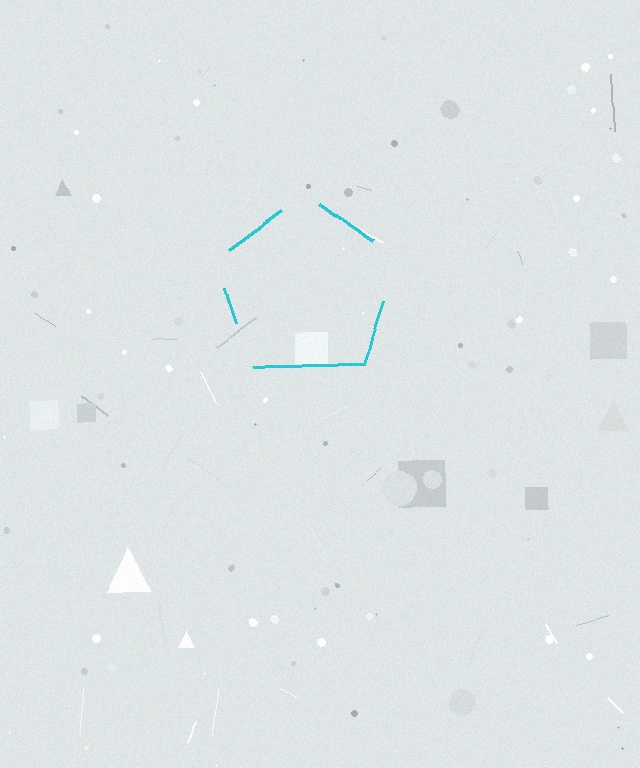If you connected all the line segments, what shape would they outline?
They would outline a pentagon.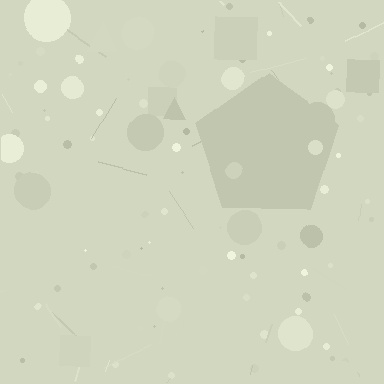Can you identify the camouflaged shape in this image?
The camouflaged shape is a pentagon.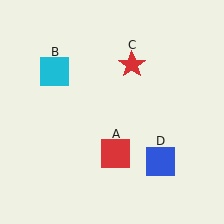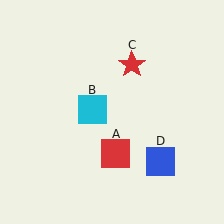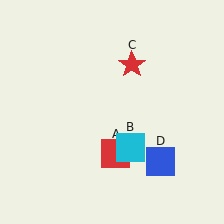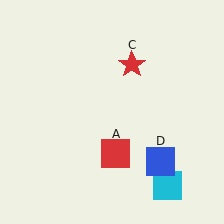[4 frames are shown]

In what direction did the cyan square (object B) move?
The cyan square (object B) moved down and to the right.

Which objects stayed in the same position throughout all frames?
Red square (object A) and red star (object C) and blue square (object D) remained stationary.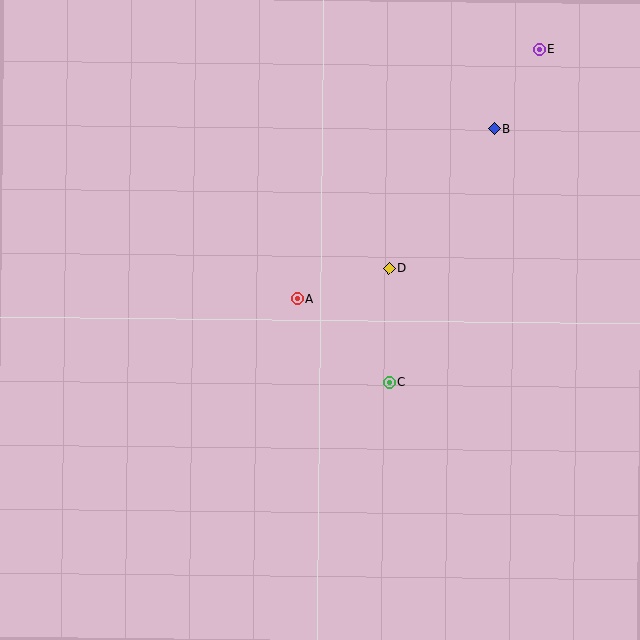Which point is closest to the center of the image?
Point A at (298, 299) is closest to the center.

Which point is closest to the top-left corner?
Point A is closest to the top-left corner.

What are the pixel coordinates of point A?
Point A is at (298, 299).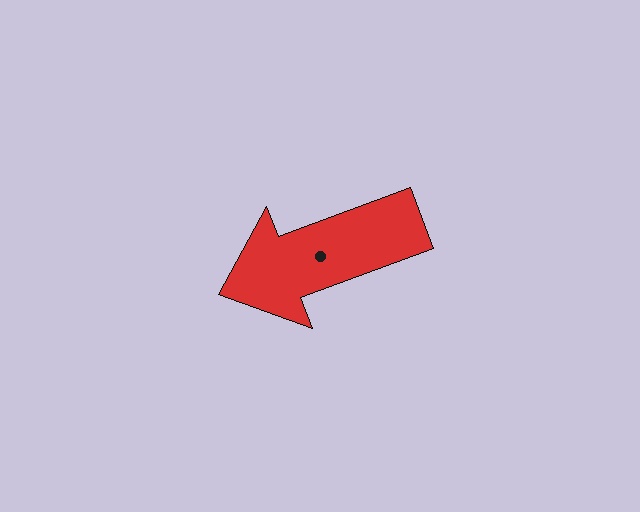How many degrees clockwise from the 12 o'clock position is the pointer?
Approximately 250 degrees.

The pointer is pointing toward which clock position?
Roughly 8 o'clock.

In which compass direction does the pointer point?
West.